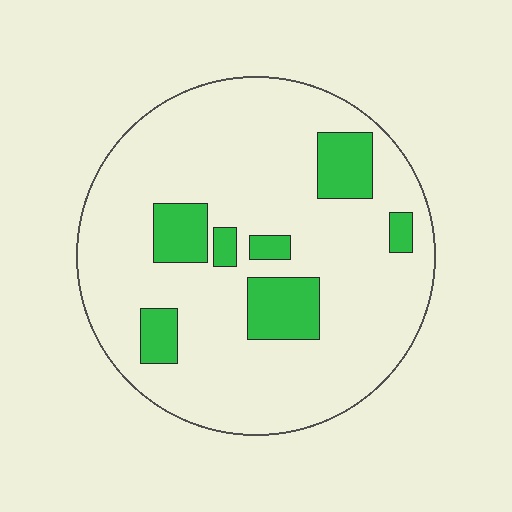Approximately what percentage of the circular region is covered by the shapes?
Approximately 15%.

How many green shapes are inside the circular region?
7.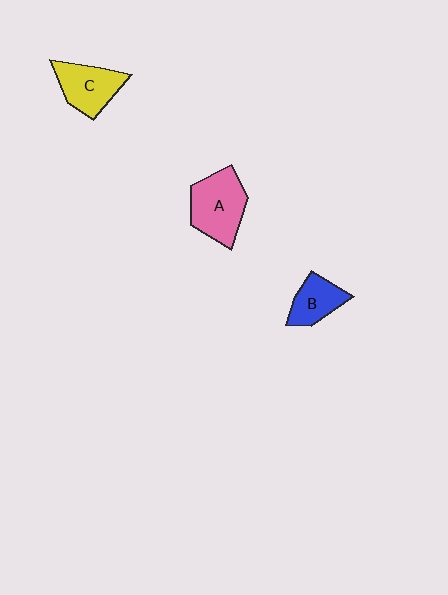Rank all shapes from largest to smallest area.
From largest to smallest: A (pink), C (yellow), B (blue).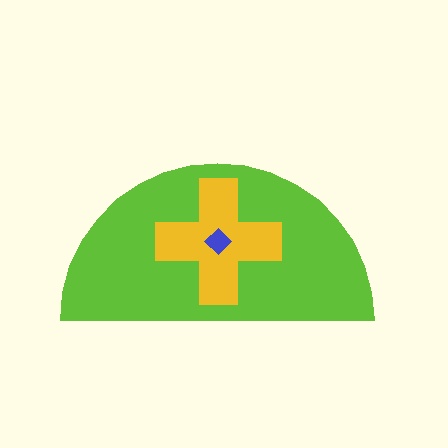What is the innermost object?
The blue diamond.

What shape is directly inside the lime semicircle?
The yellow cross.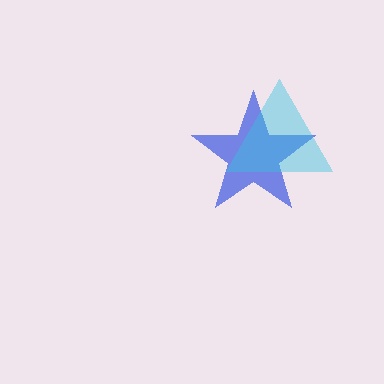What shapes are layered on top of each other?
The layered shapes are: a blue star, a cyan triangle.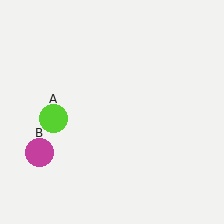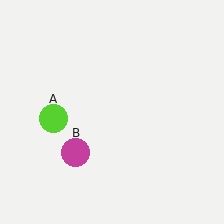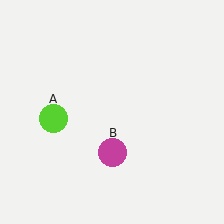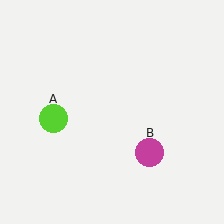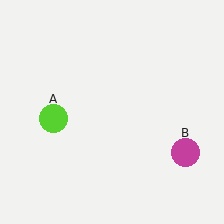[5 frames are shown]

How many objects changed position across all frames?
1 object changed position: magenta circle (object B).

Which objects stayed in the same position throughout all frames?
Lime circle (object A) remained stationary.